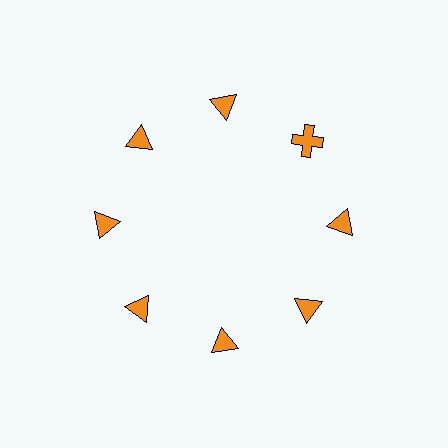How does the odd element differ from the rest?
It has a different shape: cross instead of triangle.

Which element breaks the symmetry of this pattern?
The orange cross at roughly the 2 o'clock position breaks the symmetry. All other shapes are orange triangles.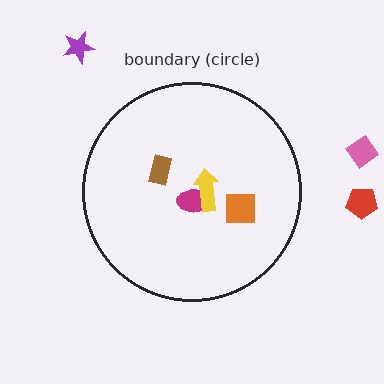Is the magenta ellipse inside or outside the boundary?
Inside.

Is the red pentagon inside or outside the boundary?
Outside.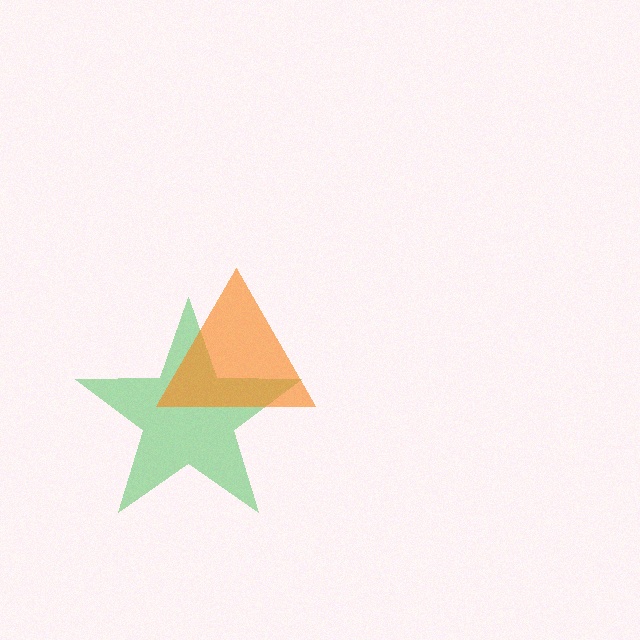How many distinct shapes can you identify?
There are 2 distinct shapes: a green star, an orange triangle.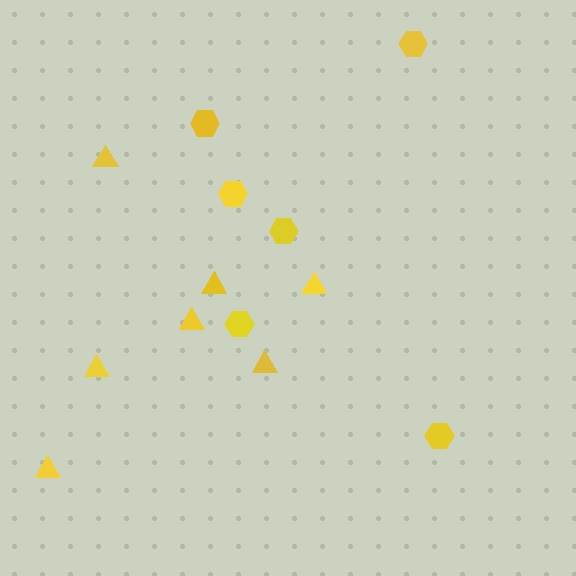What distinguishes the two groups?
There are 2 groups: one group of hexagons (6) and one group of triangles (7).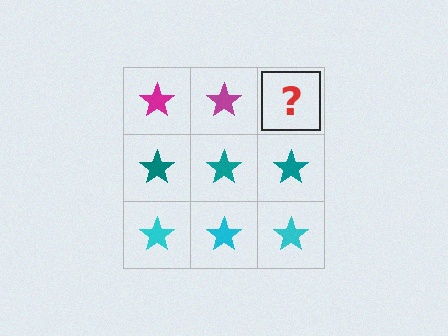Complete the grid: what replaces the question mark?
The question mark should be replaced with a magenta star.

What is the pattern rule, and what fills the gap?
The rule is that each row has a consistent color. The gap should be filled with a magenta star.